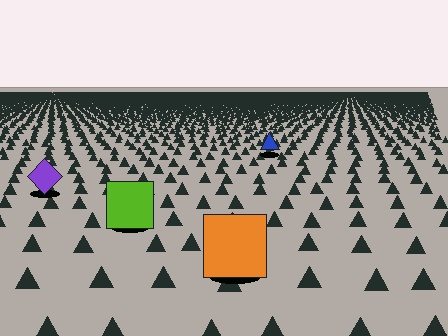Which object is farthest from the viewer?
The blue triangle is farthest from the viewer. It appears smaller and the ground texture around it is denser.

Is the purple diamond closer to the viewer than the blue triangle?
Yes. The purple diamond is closer — you can tell from the texture gradient: the ground texture is coarser near it.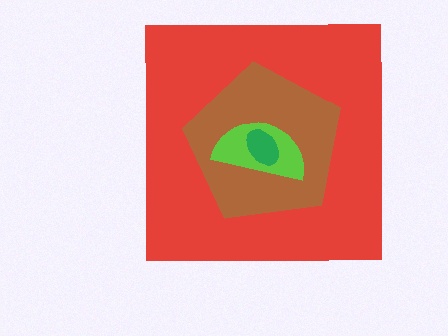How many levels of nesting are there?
4.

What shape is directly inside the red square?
The brown pentagon.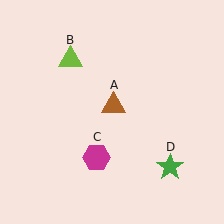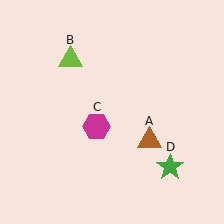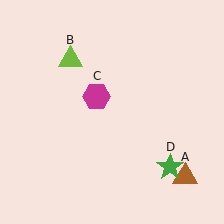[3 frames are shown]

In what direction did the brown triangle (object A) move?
The brown triangle (object A) moved down and to the right.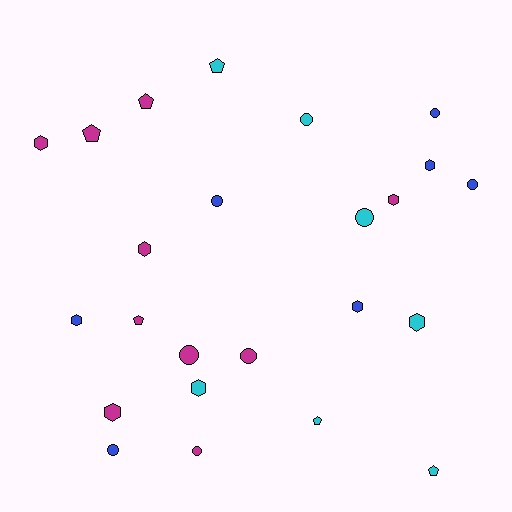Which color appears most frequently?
Magenta, with 10 objects.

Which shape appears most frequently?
Circle, with 9 objects.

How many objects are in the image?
There are 24 objects.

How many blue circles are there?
There are 4 blue circles.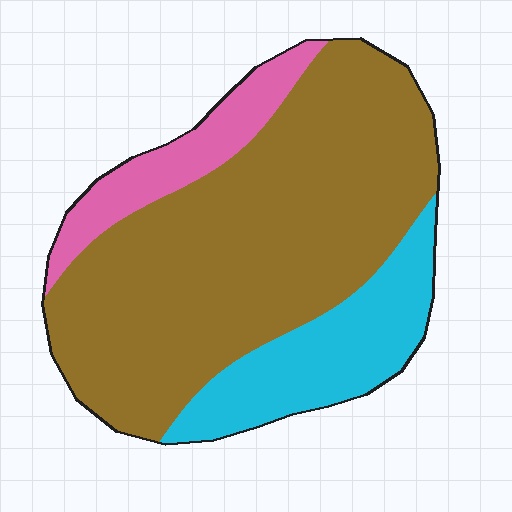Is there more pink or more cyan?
Cyan.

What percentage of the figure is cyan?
Cyan takes up between a sixth and a third of the figure.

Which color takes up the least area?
Pink, at roughly 10%.